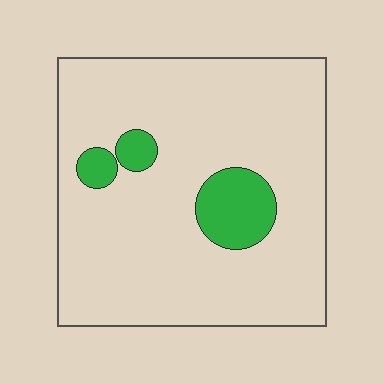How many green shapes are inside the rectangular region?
3.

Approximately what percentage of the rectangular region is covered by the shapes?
Approximately 10%.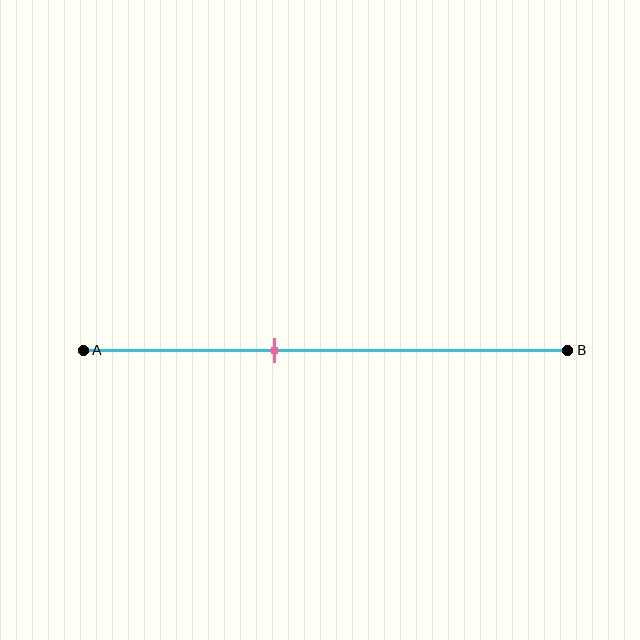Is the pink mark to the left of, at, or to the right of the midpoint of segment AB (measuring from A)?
The pink mark is to the left of the midpoint of segment AB.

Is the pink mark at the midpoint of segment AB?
No, the mark is at about 40% from A, not at the 50% midpoint.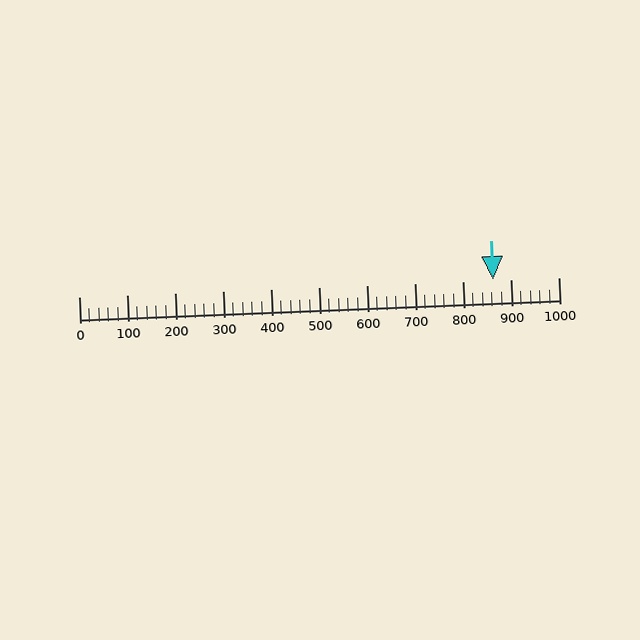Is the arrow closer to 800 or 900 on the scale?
The arrow is closer to 900.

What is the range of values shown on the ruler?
The ruler shows values from 0 to 1000.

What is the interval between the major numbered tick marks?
The major tick marks are spaced 100 units apart.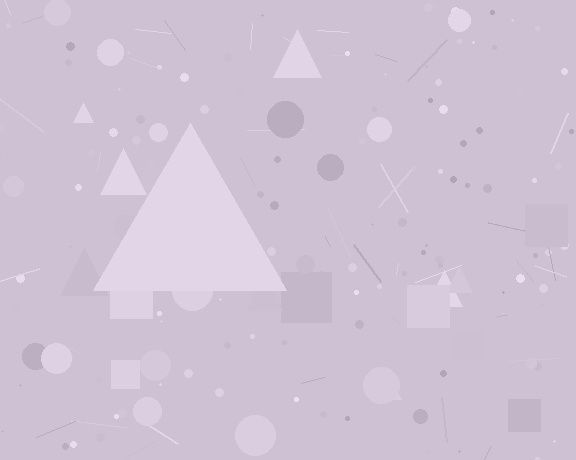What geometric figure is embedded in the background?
A triangle is embedded in the background.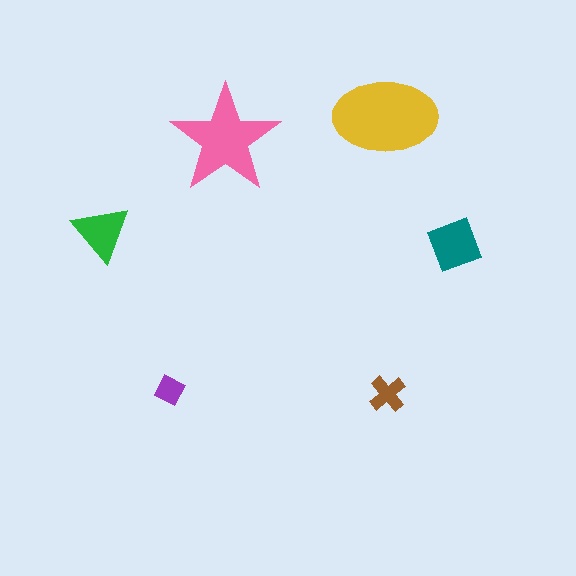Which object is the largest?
The yellow ellipse.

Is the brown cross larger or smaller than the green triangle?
Smaller.